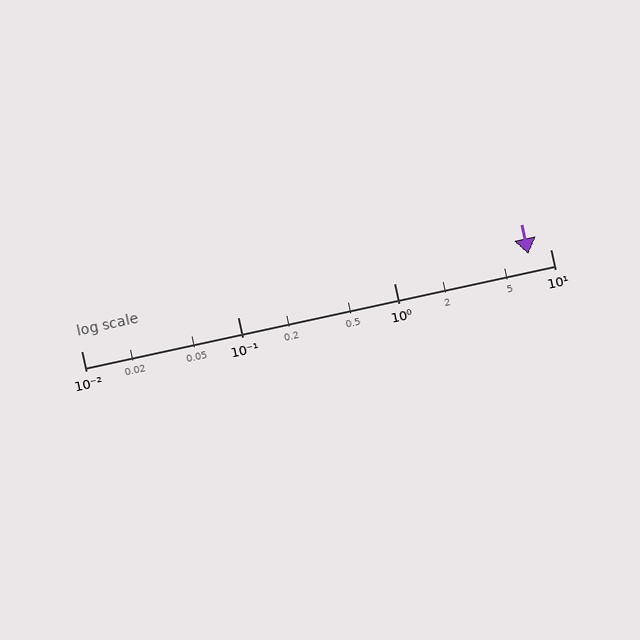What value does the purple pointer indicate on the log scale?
The pointer indicates approximately 7.2.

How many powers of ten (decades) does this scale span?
The scale spans 3 decades, from 0.01 to 10.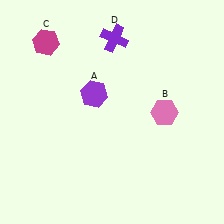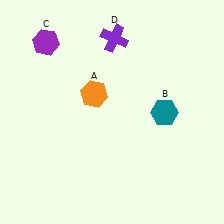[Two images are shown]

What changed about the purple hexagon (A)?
In Image 1, A is purple. In Image 2, it changed to orange.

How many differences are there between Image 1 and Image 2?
There are 3 differences between the two images.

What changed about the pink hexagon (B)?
In Image 1, B is pink. In Image 2, it changed to teal.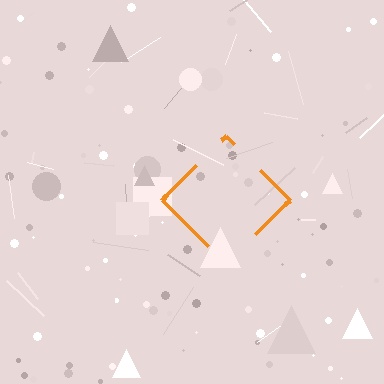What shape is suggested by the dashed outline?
The dashed outline suggests a diamond.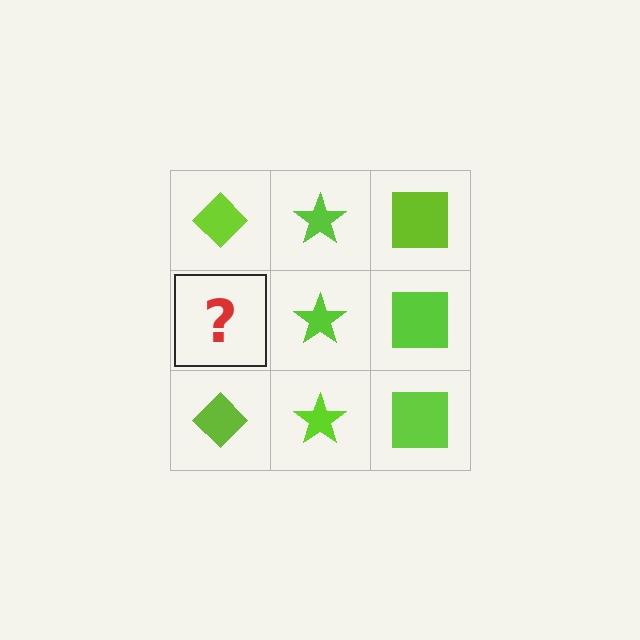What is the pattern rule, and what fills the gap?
The rule is that each column has a consistent shape. The gap should be filled with a lime diamond.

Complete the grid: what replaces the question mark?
The question mark should be replaced with a lime diamond.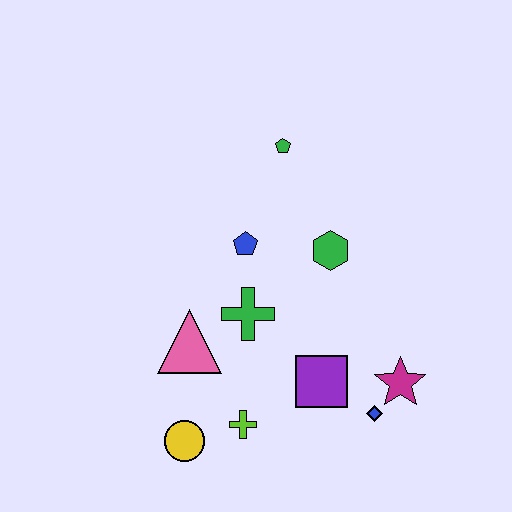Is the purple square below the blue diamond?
No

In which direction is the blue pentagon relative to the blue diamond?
The blue pentagon is above the blue diamond.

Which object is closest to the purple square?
The blue diamond is closest to the purple square.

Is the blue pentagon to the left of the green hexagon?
Yes